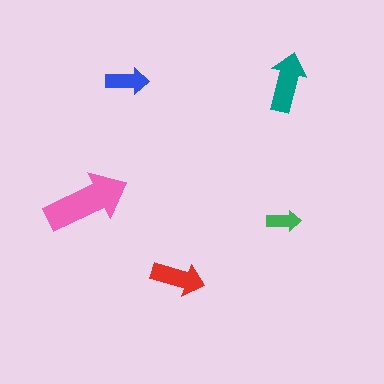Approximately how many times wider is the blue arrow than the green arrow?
About 1.5 times wider.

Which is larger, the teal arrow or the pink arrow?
The pink one.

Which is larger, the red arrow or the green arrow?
The red one.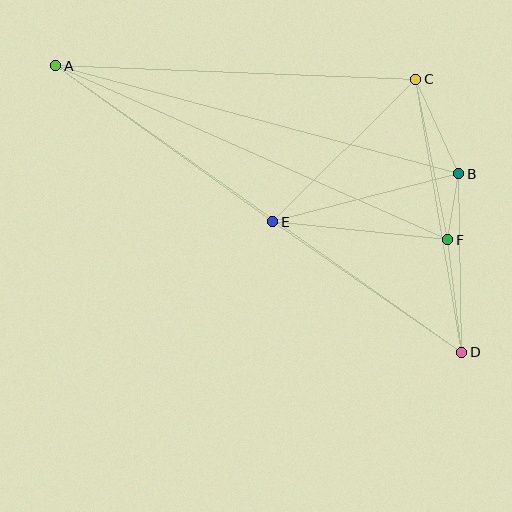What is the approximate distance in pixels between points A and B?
The distance between A and B is approximately 417 pixels.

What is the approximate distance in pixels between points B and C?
The distance between B and C is approximately 104 pixels.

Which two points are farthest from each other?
Points A and D are farthest from each other.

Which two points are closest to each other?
Points B and F are closest to each other.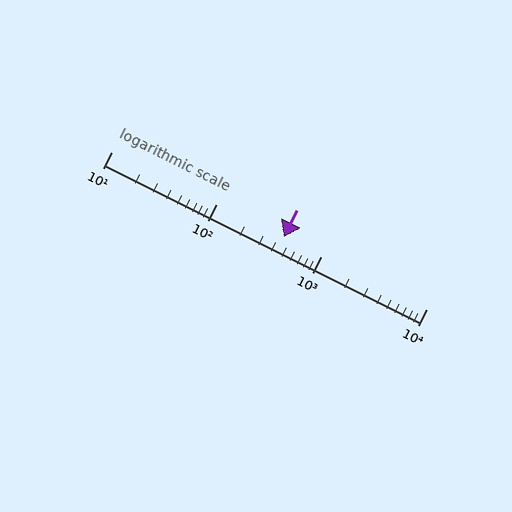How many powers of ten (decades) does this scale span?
The scale spans 3 decades, from 10 to 10000.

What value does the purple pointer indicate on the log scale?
The pointer indicates approximately 440.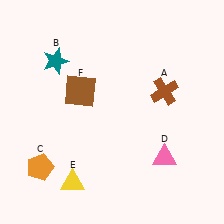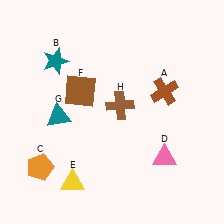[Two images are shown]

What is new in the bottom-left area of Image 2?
A teal triangle (G) was added in the bottom-left area of Image 2.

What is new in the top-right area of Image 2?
A brown cross (H) was added in the top-right area of Image 2.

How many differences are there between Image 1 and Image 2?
There are 2 differences between the two images.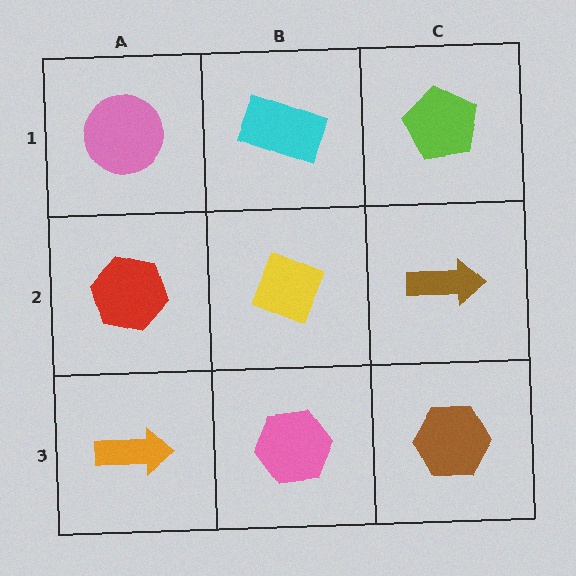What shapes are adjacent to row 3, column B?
A yellow diamond (row 2, column B), an orange arrow (row 3, column A), a brown hexagon (row 3, column C).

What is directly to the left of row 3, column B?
An orange arrow.